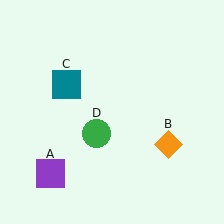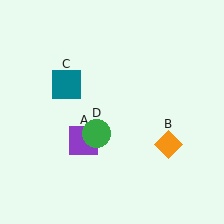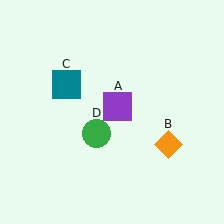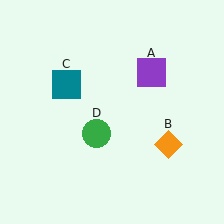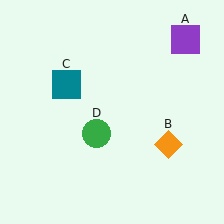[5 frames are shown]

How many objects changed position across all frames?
1 object changed position: purple square (object A).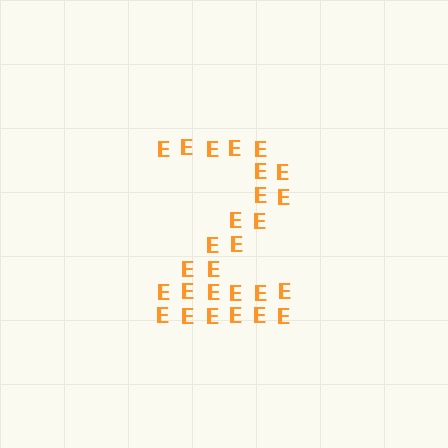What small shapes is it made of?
It is made of small letter E's.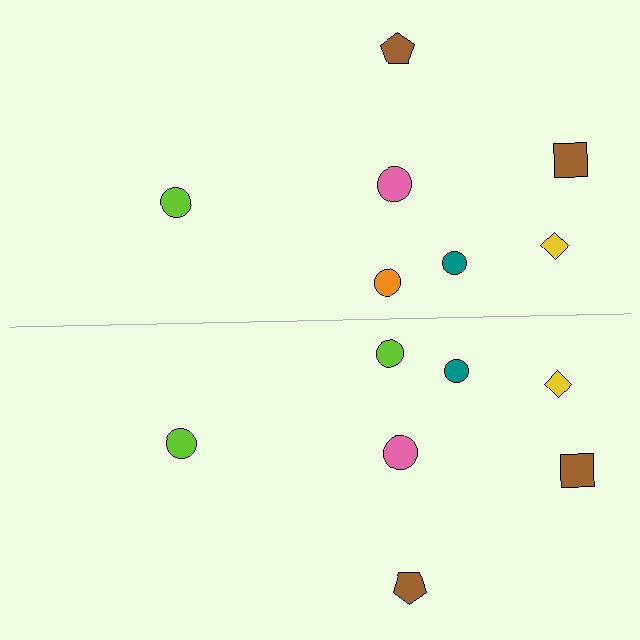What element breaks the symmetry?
The lime circle on the bottom side breaks the symmetry — its mirror counterpart is orange.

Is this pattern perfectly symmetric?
No, the pattern is not perfectly symmetric. The lime circle on the bottom side breaks the symmetry — its mirror counterpart is orange.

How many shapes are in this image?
There are 14 shapes in this image.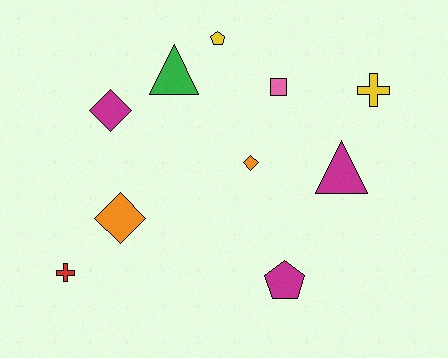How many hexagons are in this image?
There are no hexagons.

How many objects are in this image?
There are 10 objects.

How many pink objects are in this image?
There is 1 pink object.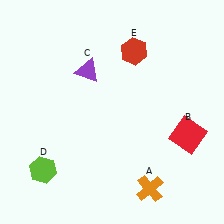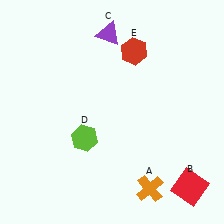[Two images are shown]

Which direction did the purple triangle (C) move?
The purple triangle (C) moved up.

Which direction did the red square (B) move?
The red square (B) moved down.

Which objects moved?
The objects that moved are: the red square (B), the purple triangle (C), the lime hexagon (D).